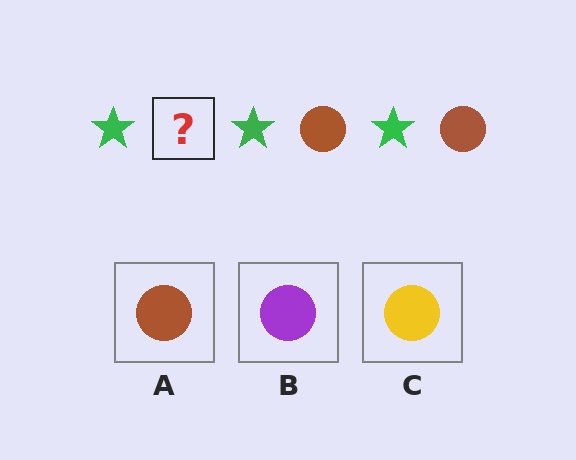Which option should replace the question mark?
Option A.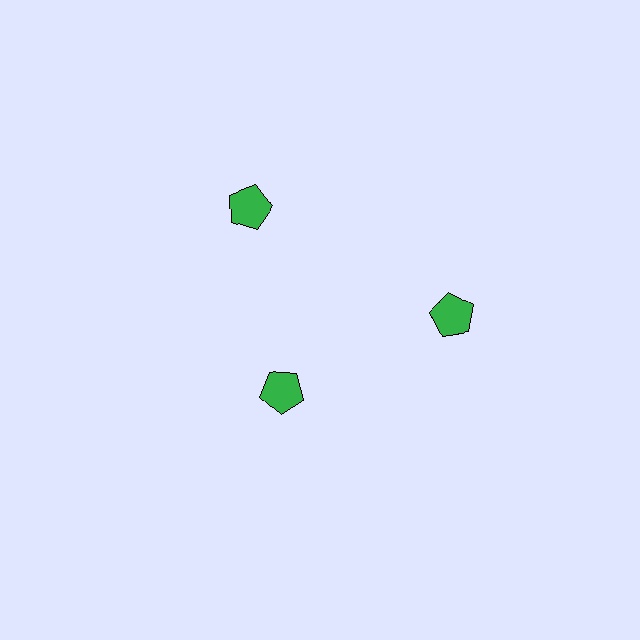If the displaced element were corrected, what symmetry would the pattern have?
It would have 3-fold rotational symmetry — the pattern would map onto itself every 120 degrees.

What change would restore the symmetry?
The symmetry would be restored by moving it outward, back onto the ring so that all 3 pentagons sit at equal angles and equal distance from the center.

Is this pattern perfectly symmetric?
No. The 3 green pentagons are arranged in a ring, but one element near the 7 o'clock position is pulled inward toward the center, breaking the 3-fold rotational symmetry.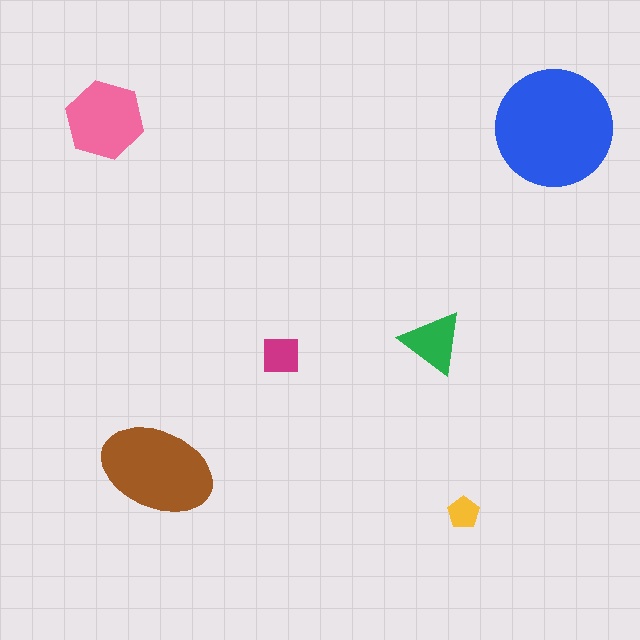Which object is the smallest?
The yellow pentagon.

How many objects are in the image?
There are 6 objects in the image.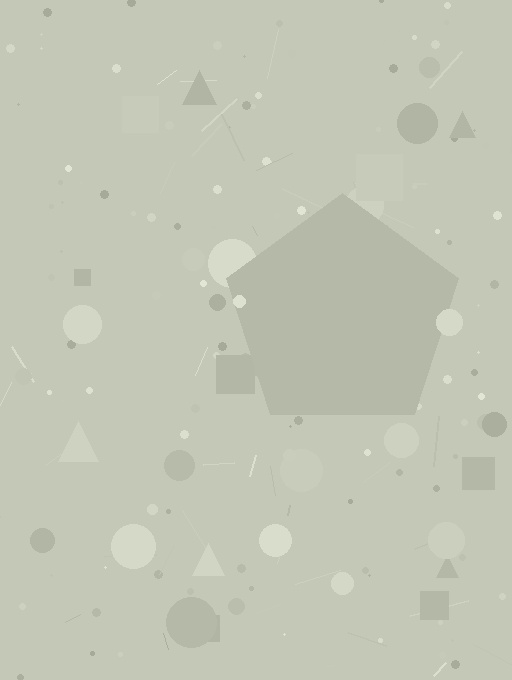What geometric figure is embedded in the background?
A pentagon is embedded in the background.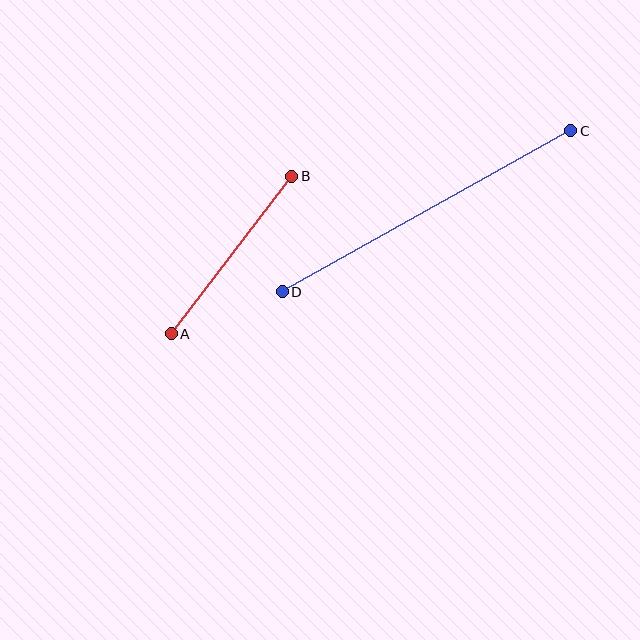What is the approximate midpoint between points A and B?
The midpoint is at approximately (232, 255) pixels.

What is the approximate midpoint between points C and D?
The midpoint is at approximately (427, 211) pixels.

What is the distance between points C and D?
The distance is approximately 330 pixels.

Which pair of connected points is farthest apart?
Points C and D are farthest apart.